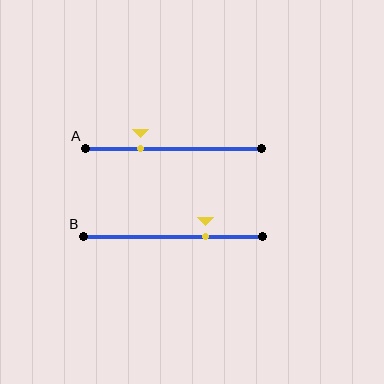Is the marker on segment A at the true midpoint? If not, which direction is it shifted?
No, the marker on segment A is shifted to the left by about 19% of the segment length.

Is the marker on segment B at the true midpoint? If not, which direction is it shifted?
No, the marker on segment B is shifted to the right by about 18% of the segment length.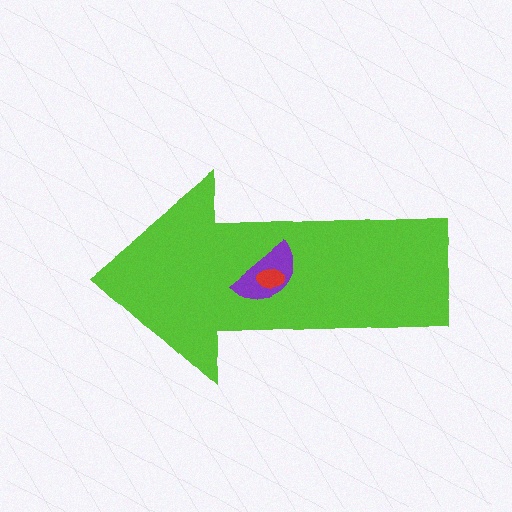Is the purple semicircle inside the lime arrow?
Yes.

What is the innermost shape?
The red ellipse.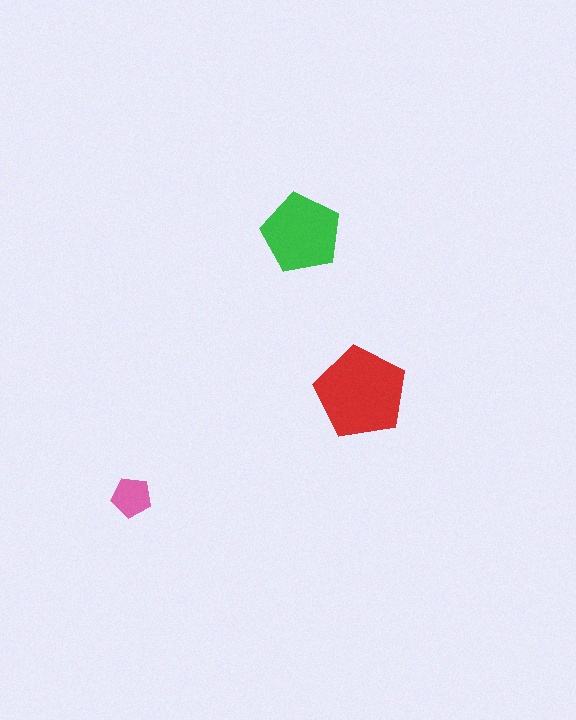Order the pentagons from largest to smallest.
the red one, the green one, the pink one.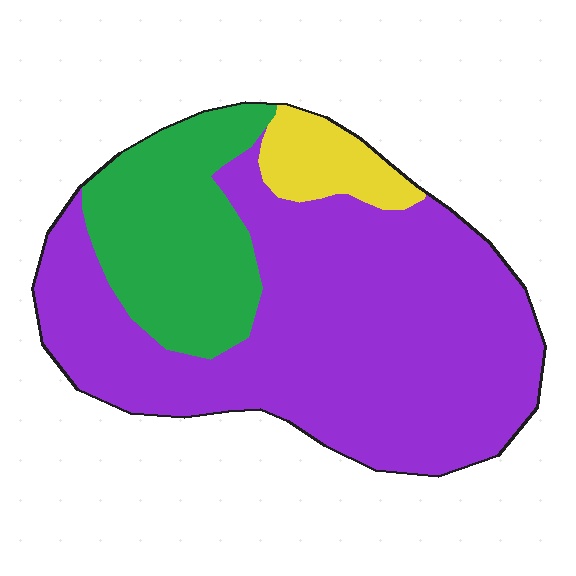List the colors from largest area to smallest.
From largest to smallest: purple, green, yellow.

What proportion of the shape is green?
Green covers 24% of the shape.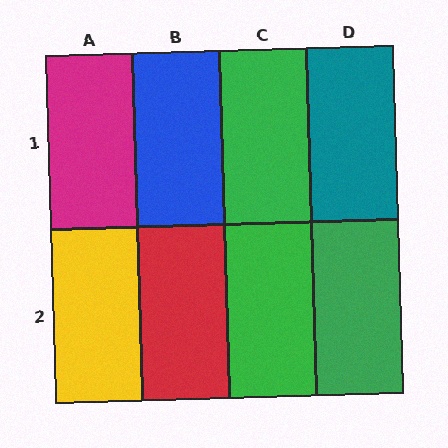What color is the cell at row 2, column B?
Red.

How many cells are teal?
1 cell is teal.